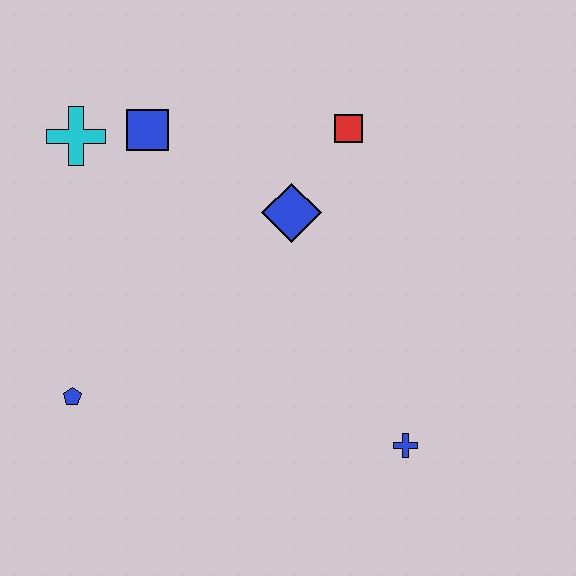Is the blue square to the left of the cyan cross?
No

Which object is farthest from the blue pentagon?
The red square is farthest from the blue pentagon.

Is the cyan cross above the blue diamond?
Yes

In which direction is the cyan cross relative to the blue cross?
The cyan cross is to the left of the blue cross.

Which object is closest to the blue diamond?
The red square is closest to the blue diamond.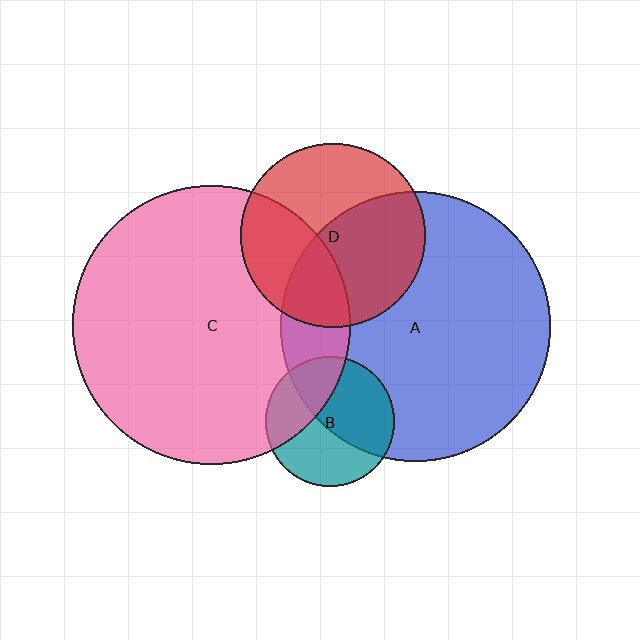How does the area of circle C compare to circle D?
Approximately 2.3 times.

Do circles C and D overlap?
Yes.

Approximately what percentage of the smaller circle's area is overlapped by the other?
Approximately 35%.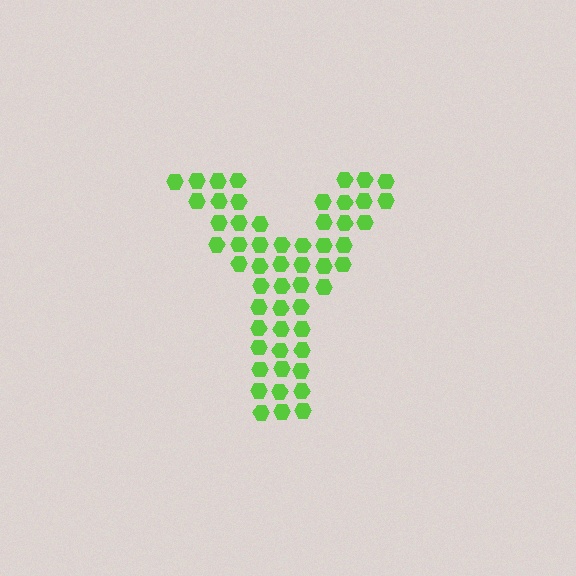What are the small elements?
The small elements are hexagons.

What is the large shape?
The large shape is the letter Y.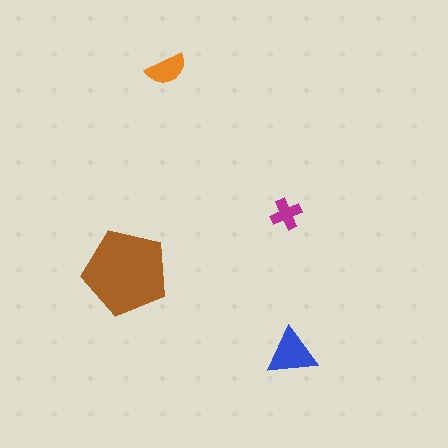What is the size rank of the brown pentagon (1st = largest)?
1st.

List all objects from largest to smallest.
The brown pentagon, the blue triangle, the orange semicircle, the magenta cross.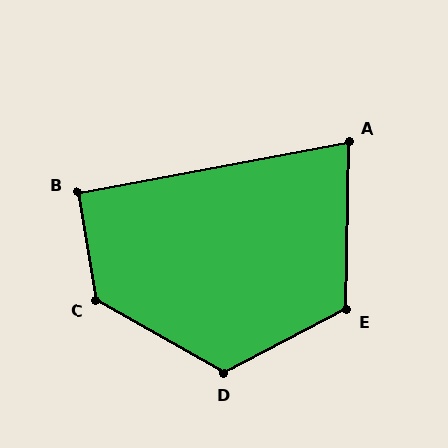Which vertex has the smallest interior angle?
A, at approximately 79 degrees.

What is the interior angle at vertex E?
Approximately 118 degrees (obtuse).